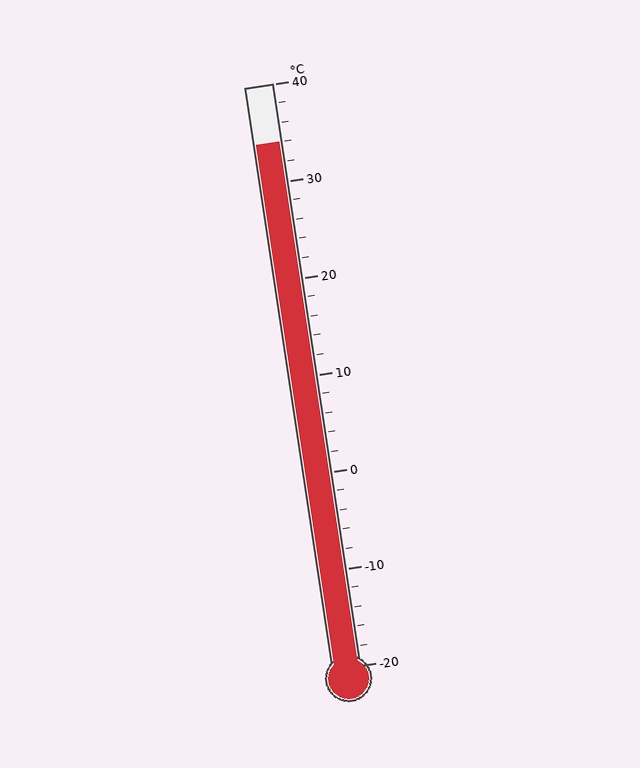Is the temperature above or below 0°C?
The temperature is above 0°C.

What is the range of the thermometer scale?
The thermometer scale ranges from -20°C to 40°C.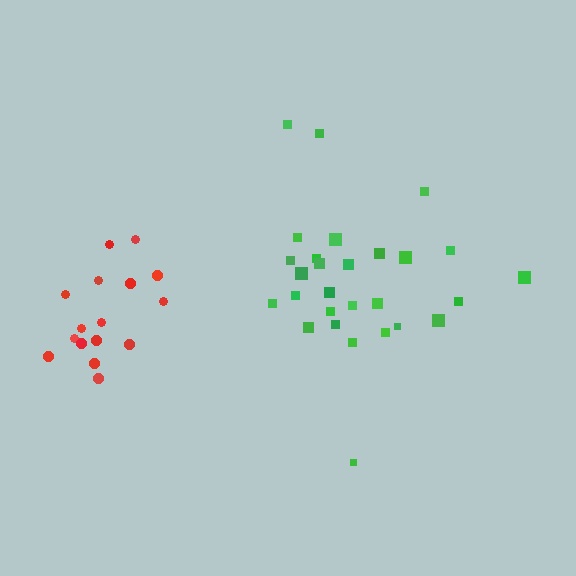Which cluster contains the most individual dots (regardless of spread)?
Green (28).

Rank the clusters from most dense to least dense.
red, green.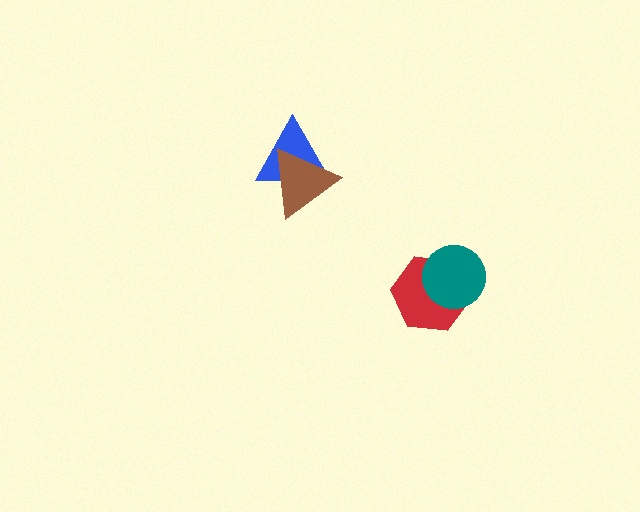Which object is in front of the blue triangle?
The brown triangle is in front of the blue triangle.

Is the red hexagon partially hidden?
Yes, it is partially covered by another shape.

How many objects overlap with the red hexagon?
1 object overlaps with the red hexagon.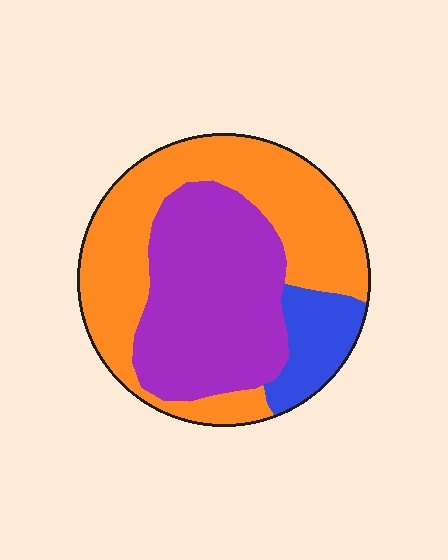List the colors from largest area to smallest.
From largest to smallest: orange, purple, blue.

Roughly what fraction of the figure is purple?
Purple covers roughly 40% of the figure.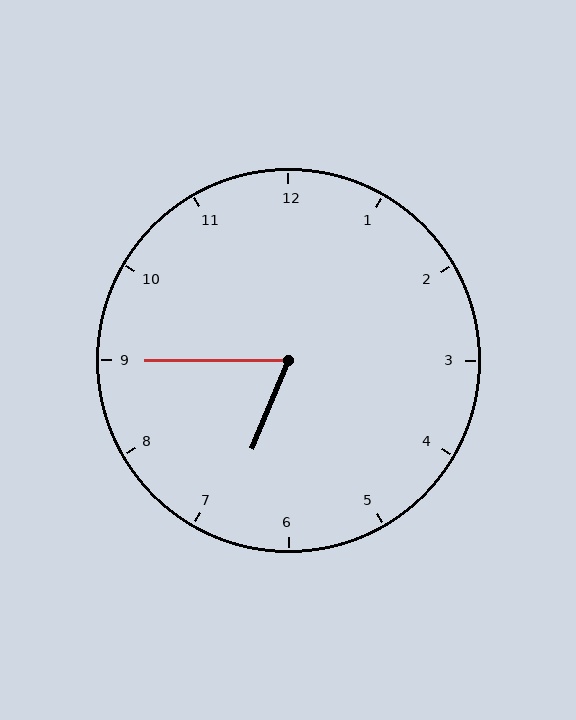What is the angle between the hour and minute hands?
Approximately 68 degrees.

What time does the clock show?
6:45.